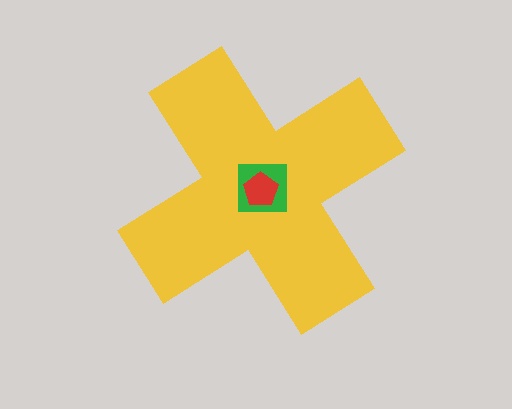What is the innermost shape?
The red pentagon.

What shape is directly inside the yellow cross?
The green square.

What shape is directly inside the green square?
The red pentagon.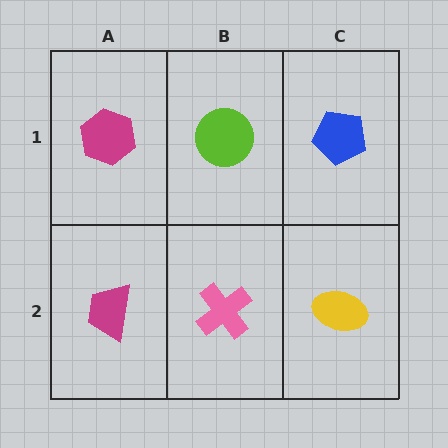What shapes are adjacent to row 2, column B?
A lime circle (row 1, column B), a magenta trapezoid (row 2, column A), a yellow ellipse (row 2, column C).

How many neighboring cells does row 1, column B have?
3.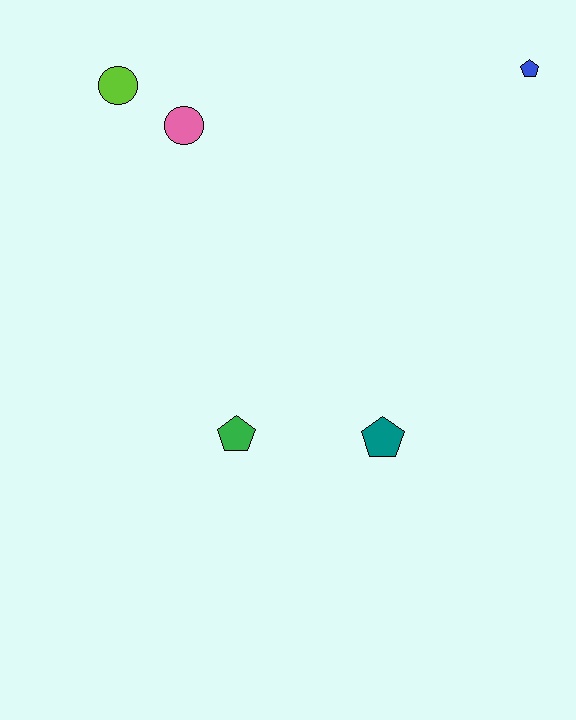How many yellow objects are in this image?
There are no yellow objects.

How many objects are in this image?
There are 5 objects.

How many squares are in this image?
There are no squares.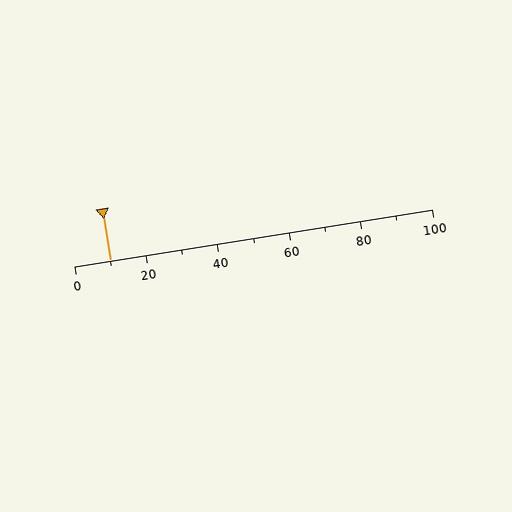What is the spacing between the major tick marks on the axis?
The major ticks are spaced 20 apart.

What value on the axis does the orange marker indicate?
The marker indicates approximately 10.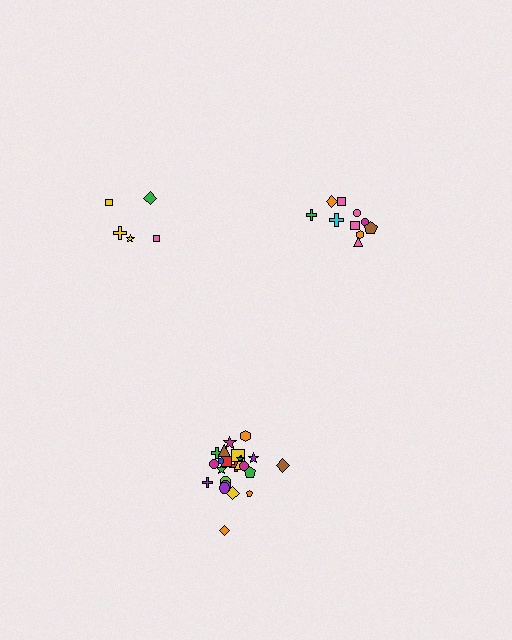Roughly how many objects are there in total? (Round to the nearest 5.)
Roughly 40 objects in total.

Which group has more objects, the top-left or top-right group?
The top-right group.